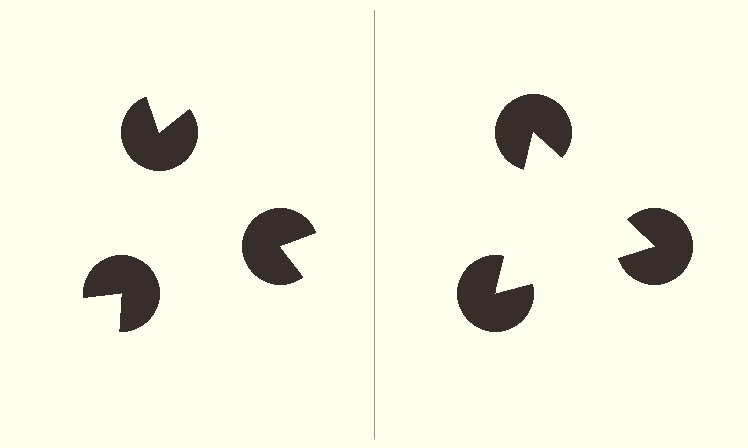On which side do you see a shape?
An illusory triangle appears on the right side. On the left side the wedge cuts are rotated, so no coherent shape forms.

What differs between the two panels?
The pac-man discs are positioned identically on both sides; only the wedge orientations differ. On the right they align to a triangle; on the left they are misaligned.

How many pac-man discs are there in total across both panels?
6 — 3 on each side.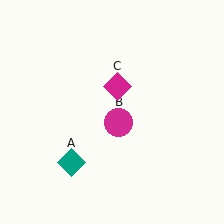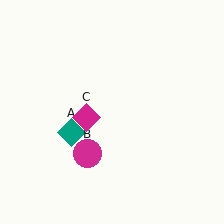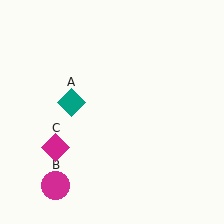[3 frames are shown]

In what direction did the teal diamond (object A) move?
The teal diamond (object A) moved up.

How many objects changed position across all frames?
3 objects changed position: teal diamond (object A), magenta circle (object B), magenta diamond (object C).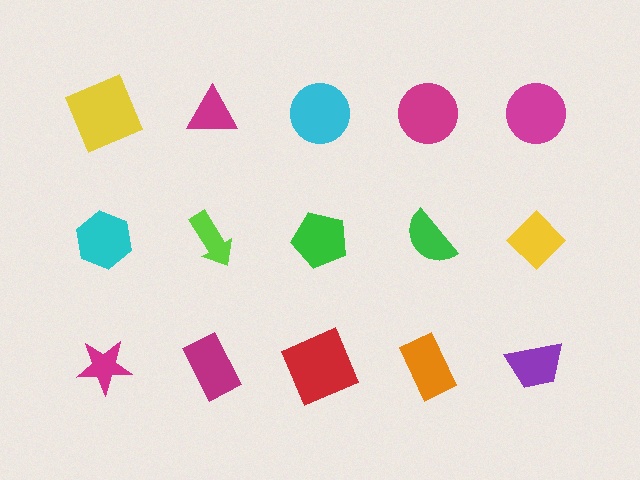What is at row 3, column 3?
A red square.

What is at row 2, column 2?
A lime arrow.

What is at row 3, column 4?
An orange rectangle.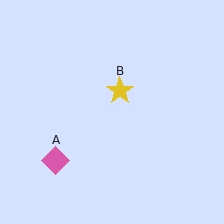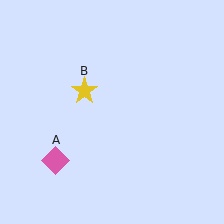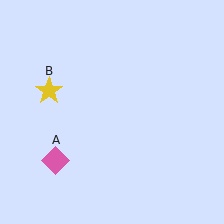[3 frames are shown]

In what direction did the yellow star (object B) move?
The yellow star (object B) moved left.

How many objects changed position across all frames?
1 object changed position: yellow star (object B).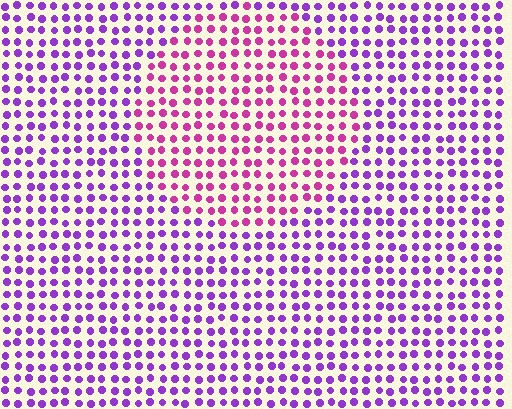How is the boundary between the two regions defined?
The boundary is defined purely by a slight shift in hue (about 39 degrees). Spacing, size, and orientation are identical on both sides.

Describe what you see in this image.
The image is filled with small purple elements in a uniform arrangement. A circle-shaped region is visible where the elements are tinted to a slightly different hue, forming a subtle color boundary.